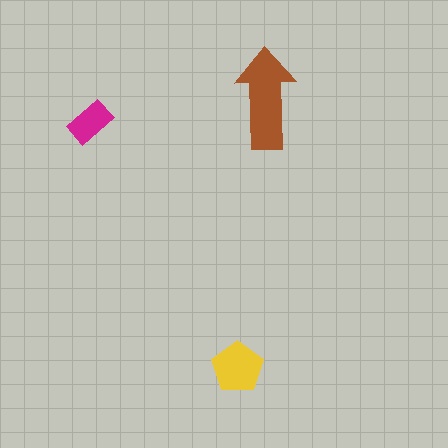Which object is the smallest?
The magenta rectangle.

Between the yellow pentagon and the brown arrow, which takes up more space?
The brown arrow.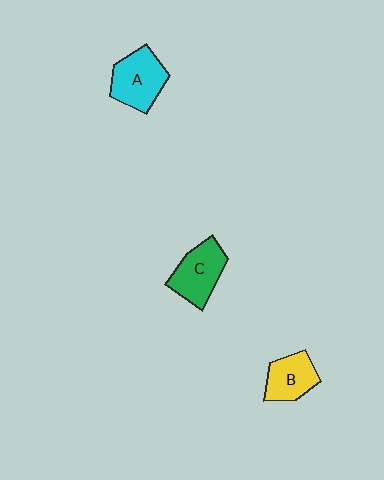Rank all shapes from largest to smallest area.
From largest to smallest: A (cyan), C (green), B (yellow).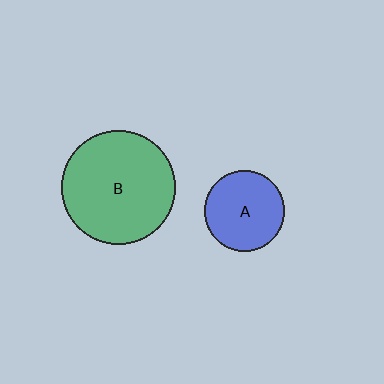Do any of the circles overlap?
No, none of the circles overlap.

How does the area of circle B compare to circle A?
Approximately 2.0 times.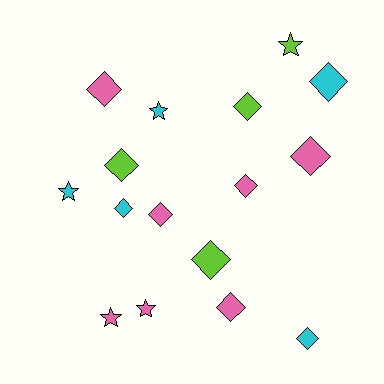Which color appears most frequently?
Pink, with 7 objects.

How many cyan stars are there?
There are 2 cyan stars.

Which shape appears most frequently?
Diamond, with 11 objects.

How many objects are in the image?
There are 16 objects.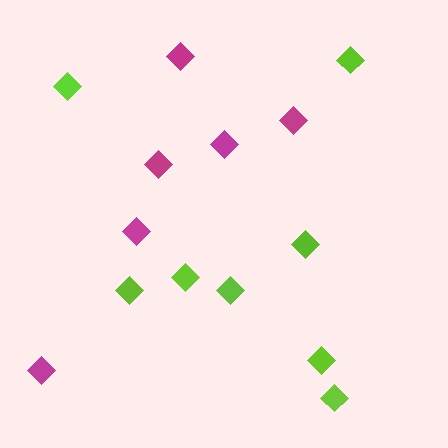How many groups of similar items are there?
There are 2 groups: one group of lime diamonds (8) and one group of magenta diamonds (6).